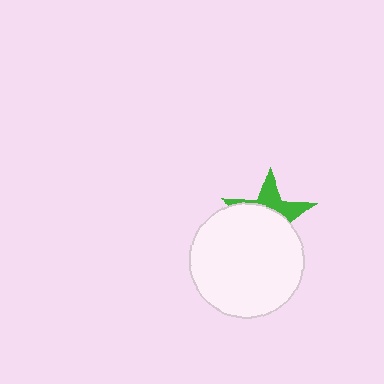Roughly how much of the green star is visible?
A small part of it is visible (roughly 38%).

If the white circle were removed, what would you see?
You would see the complete green star.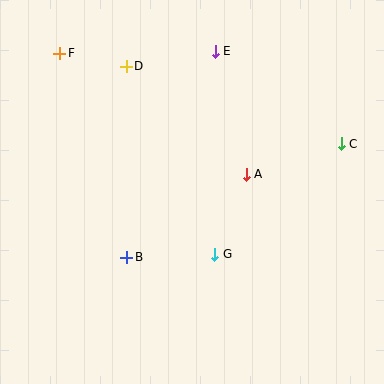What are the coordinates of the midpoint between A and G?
The midpoint between A and G is at (231, 214).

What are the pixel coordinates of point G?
Point G is at (215, 254).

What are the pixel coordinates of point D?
Point D is at (126, 66).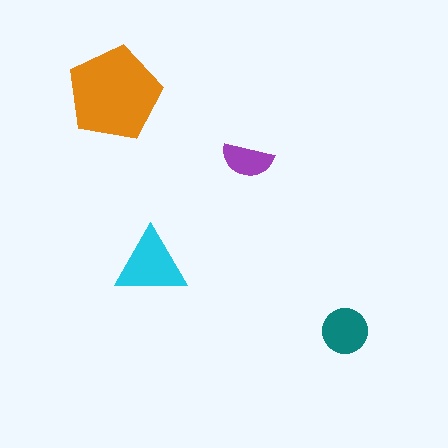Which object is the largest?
The orange pentagon.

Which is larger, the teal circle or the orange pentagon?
The orange pentagon.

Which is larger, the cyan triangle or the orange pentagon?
The orange pentagon.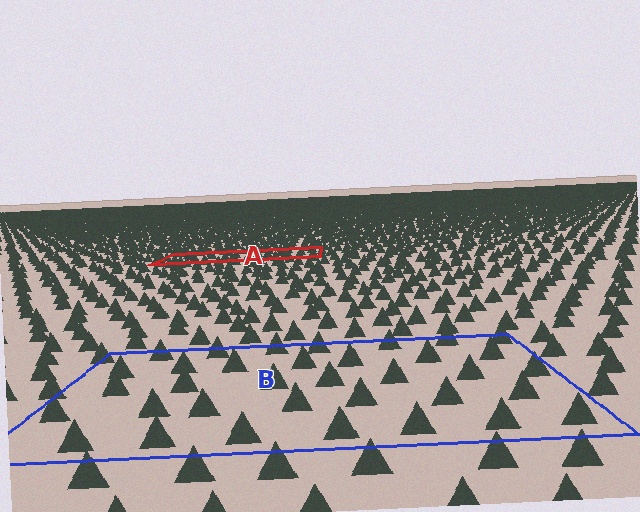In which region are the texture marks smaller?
The texture marks are smaller in region A, because it is farther away.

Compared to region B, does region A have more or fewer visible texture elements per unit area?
Region A has more texture elements per unit area — they are packed more densely because it is farther away.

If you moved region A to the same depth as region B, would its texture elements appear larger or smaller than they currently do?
They would appear larger. At a closer depth, the same texture elements are projected at a bigger on-screen size.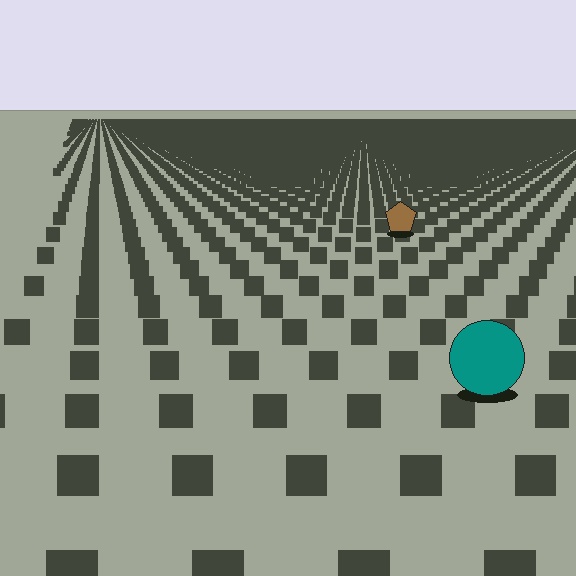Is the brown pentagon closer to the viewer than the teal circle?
No. The teal circle is closer — you can tell from the texture gradient: the ground texture is coarser near it.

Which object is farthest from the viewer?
The brown pentagon is farthest from the viewer. It appears smaller and the ground texture around it is denser.